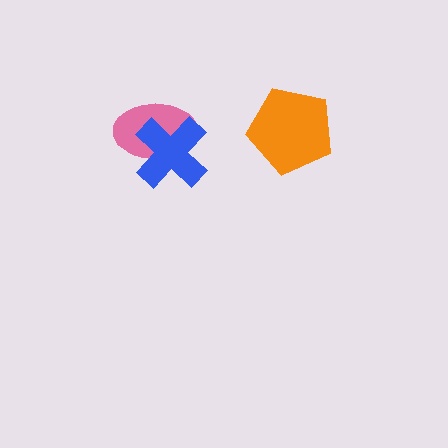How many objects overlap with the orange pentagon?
0 objects overlap with the orange pentagon.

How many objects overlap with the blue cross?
1 object overlaps with the blue cross.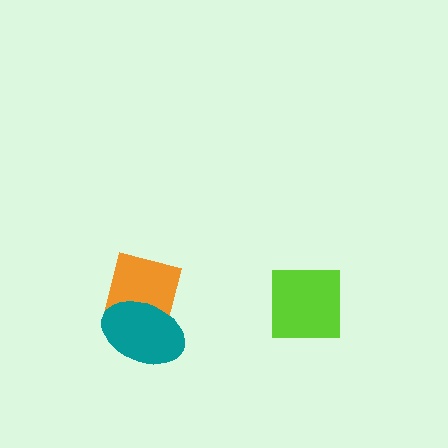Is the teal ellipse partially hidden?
No, no other shape covers it.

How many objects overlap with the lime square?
0 objects overlap with the lime square.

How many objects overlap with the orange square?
1 object overlaps with the orange square.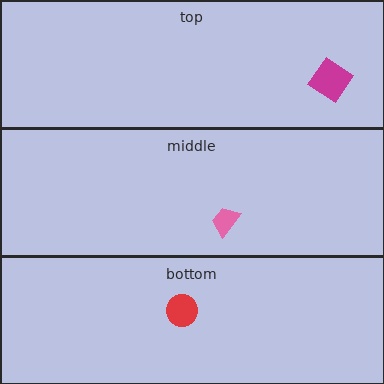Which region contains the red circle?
The bottom region.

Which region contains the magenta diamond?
The top region.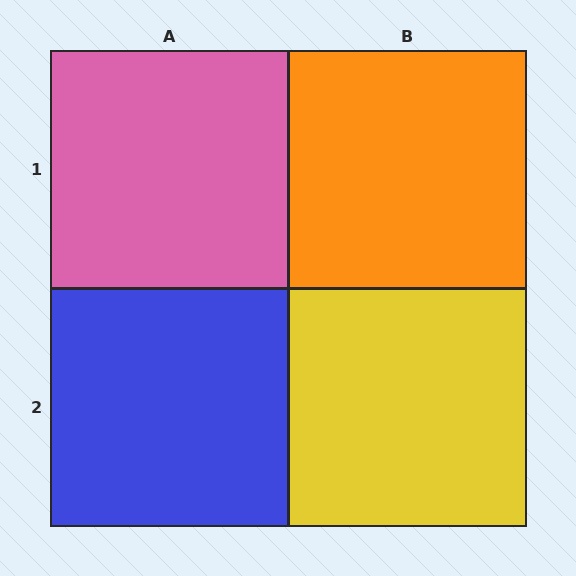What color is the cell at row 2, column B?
Yellow.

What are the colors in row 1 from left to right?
Pink, orange.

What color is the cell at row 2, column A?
Blue.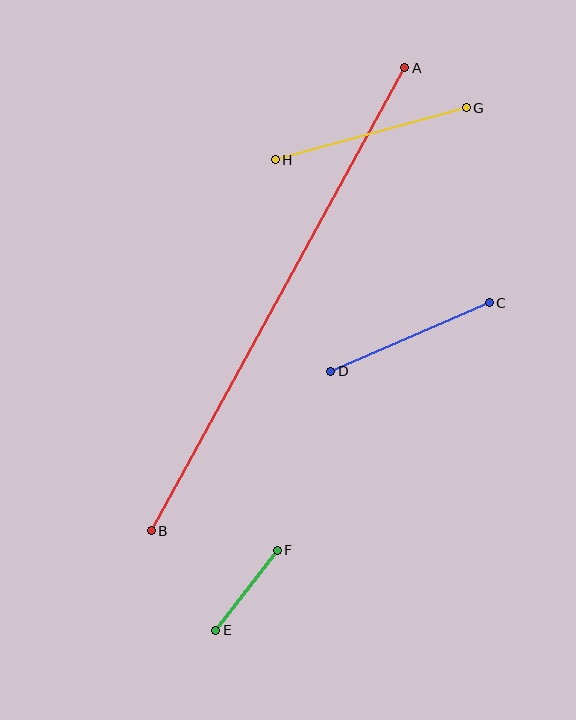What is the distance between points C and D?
The distance is approximately 173 pixels.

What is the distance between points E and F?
The distance is approximately 101 pixels.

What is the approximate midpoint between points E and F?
The midpoint is at approximately (246, 590) pixels.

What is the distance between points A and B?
The distance is approximately 527 pixels.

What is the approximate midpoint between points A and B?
The midpoint is at approximately (278, 299) pixels.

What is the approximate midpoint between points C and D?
The midpoint is at approximately (410, 337) pixels.